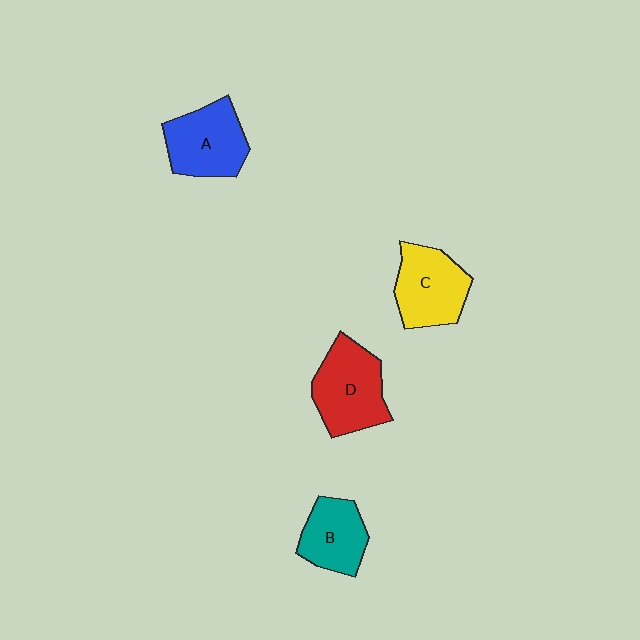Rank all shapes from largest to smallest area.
From largest to smallest: D (red), A (blue), C (yellow), B (teal).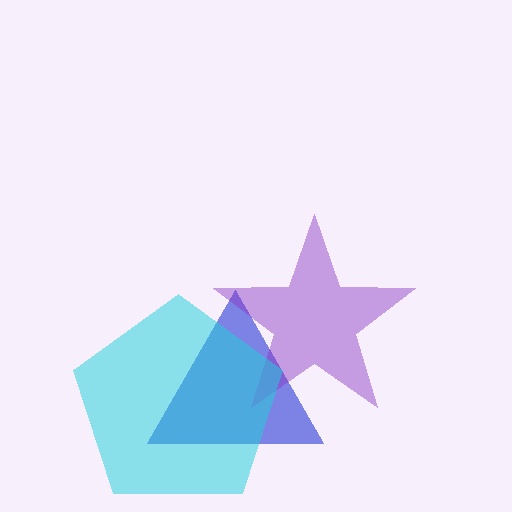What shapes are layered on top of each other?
The layered shapes are: a blue triangle, a purple star, a cyan pentagon.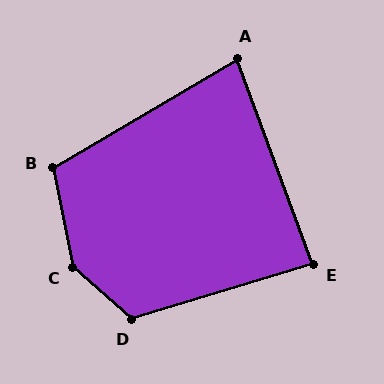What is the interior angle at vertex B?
Approximately 109 degrees (obtuse).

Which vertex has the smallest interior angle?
A, at approximately 79 degrees.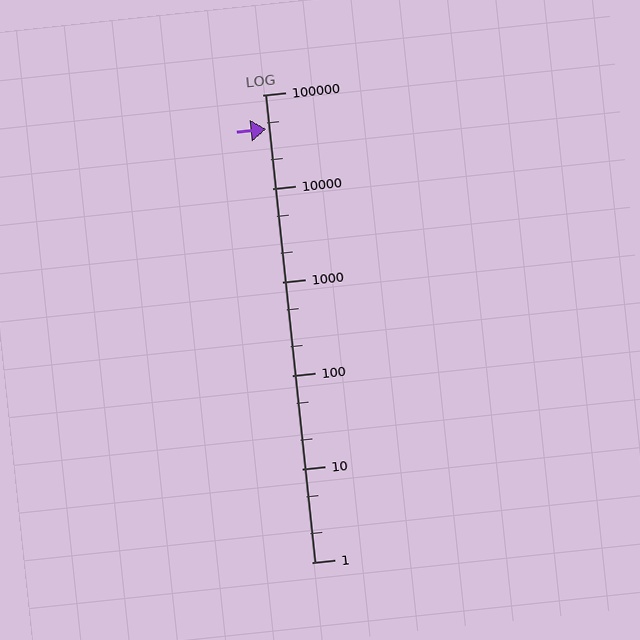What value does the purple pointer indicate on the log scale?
The pointer indicates approximately 43000.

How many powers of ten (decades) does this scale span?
The scale spans 5 decades, from 1 to 100000.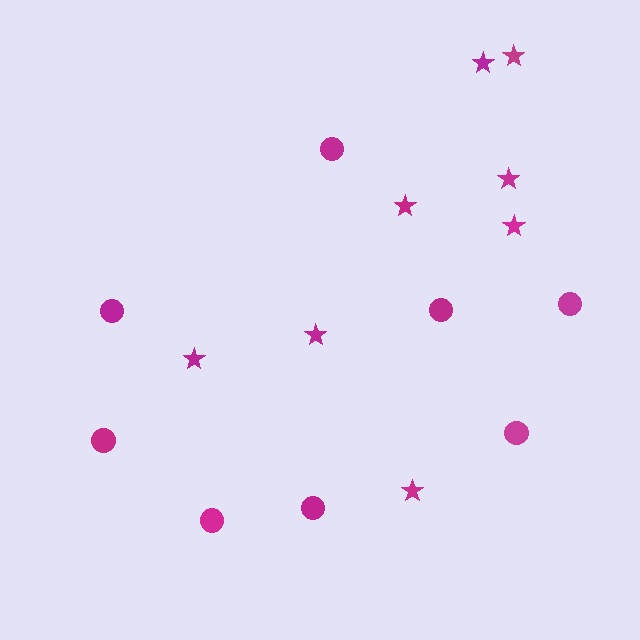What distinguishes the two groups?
There are 2 groups: one group of stars (8) and one group of circles (8).